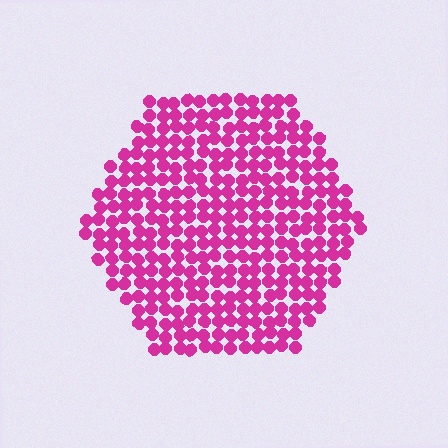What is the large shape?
The large shape is a hexagon.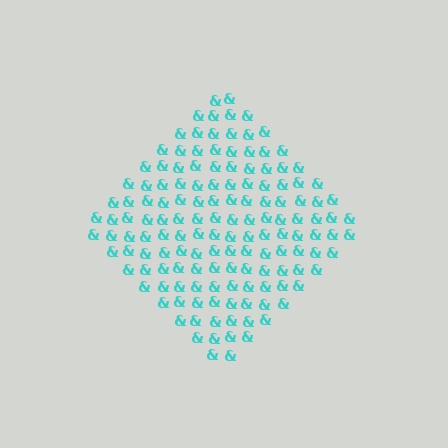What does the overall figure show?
The overall figure shows a diamond.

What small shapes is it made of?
It is made of small ampersands.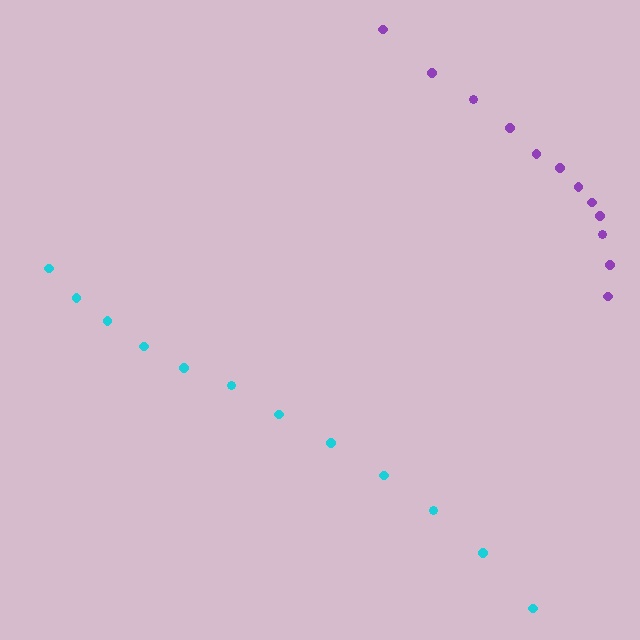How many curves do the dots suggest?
There are 2 distinct paths.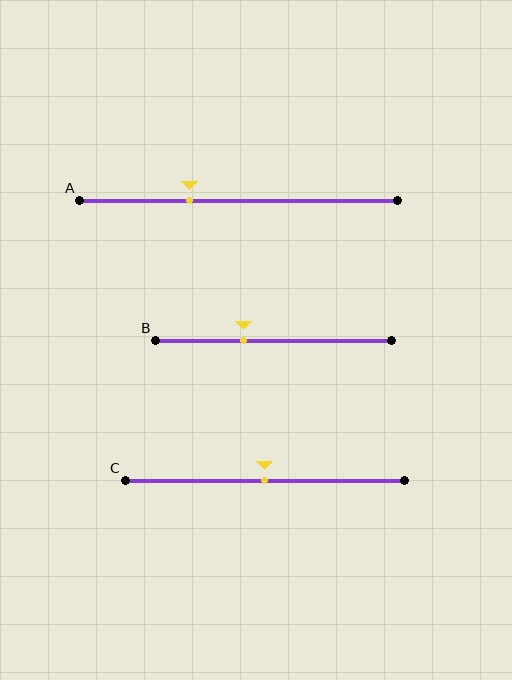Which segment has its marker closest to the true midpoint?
Segment C has its marker closest to the true midpoint.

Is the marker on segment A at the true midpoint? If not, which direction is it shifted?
No, the marker on segment A is shifted to the left by about 16% of the segment length.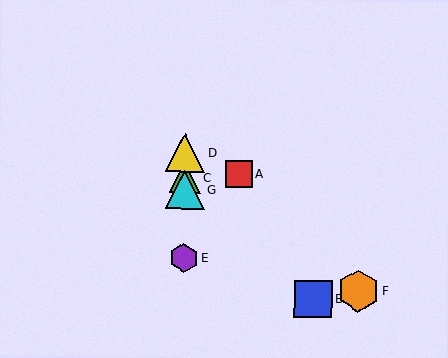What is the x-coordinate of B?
Object B is at x≈313.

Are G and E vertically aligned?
Yes, both are at x≈185.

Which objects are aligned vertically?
Objects C, D, E, G are aligned vertically.